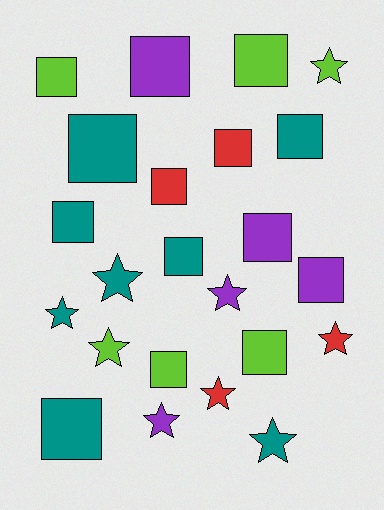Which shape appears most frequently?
Square, with 14 objects.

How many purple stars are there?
There are 2 purple stars.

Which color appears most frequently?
Teal, with 8 objects.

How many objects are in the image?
There are 23 objects.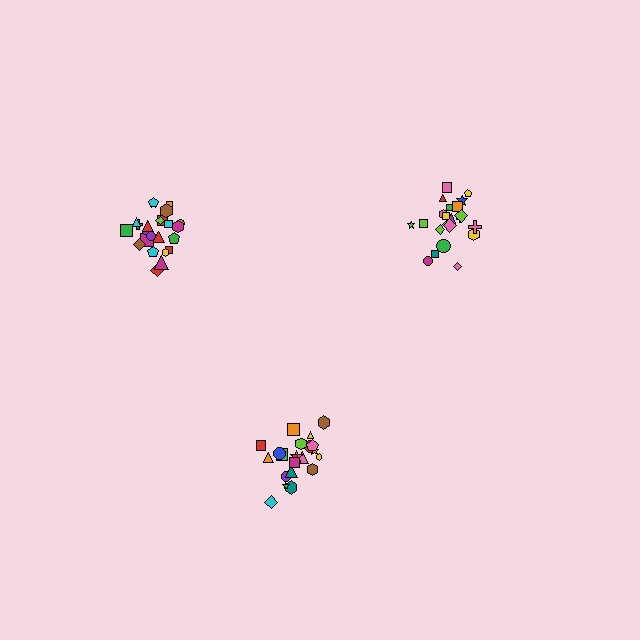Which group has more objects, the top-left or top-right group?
The top-left group.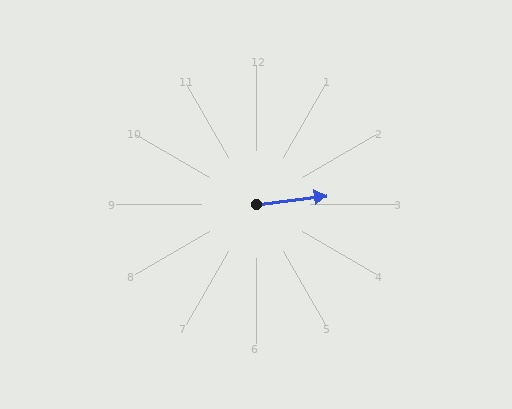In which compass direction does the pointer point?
East.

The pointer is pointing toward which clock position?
Roughly 3 o'clock.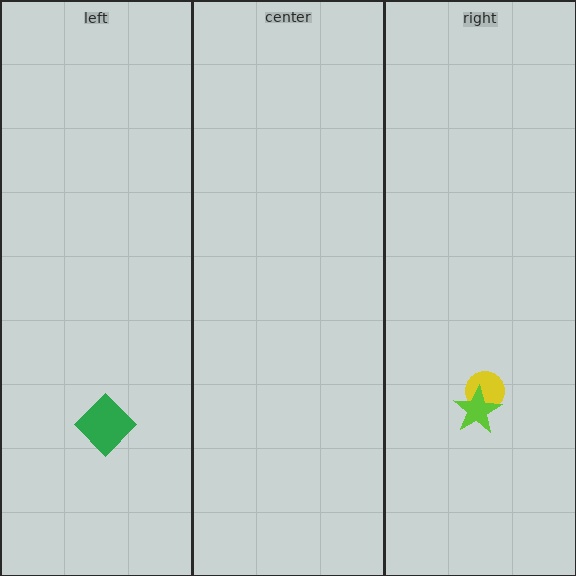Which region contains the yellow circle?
The right region.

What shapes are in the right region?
The yellow circle, the lime star.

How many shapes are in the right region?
2.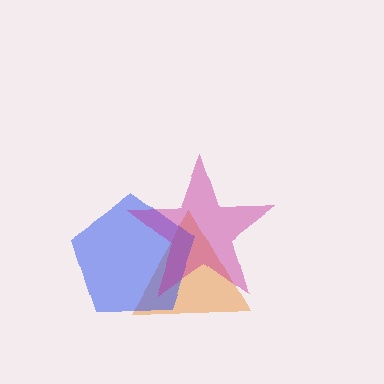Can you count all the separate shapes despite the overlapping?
Yes, there are 3 separate shapes.